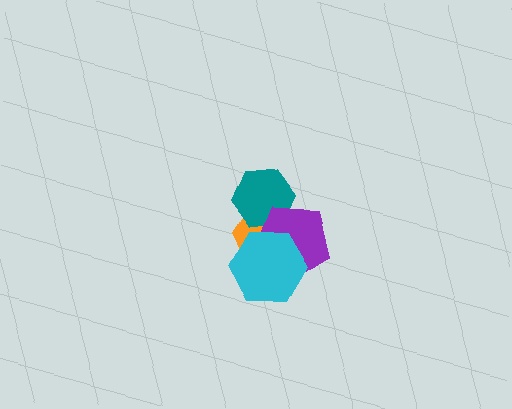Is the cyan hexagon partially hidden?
No, no other shape covers it.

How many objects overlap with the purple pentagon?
3 objects overlap with the purple pentagon.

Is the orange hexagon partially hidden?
Yes, it is partially covered by another shape.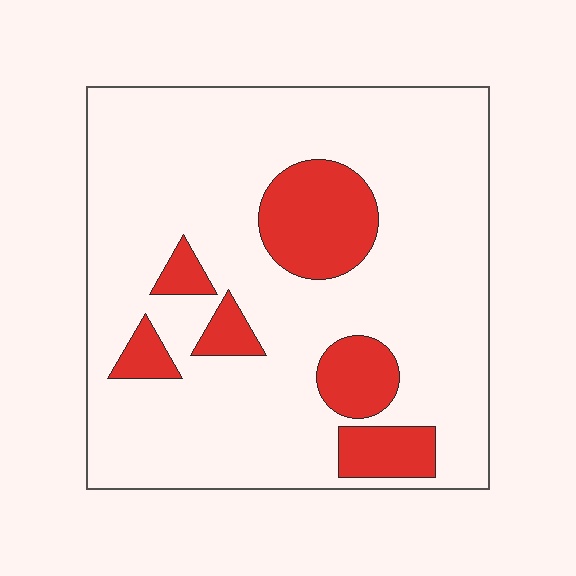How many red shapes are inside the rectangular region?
6.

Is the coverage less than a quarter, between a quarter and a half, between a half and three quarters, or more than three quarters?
Less than a quarter.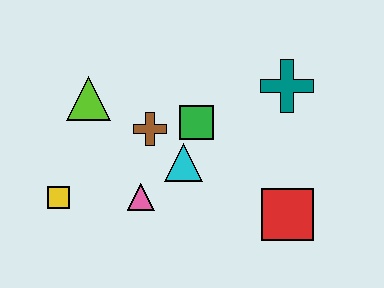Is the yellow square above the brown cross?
No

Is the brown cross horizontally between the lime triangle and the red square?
Yes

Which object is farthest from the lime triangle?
The red square is farthest from the lime triangle.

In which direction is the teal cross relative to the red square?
The teal cross is above the red square.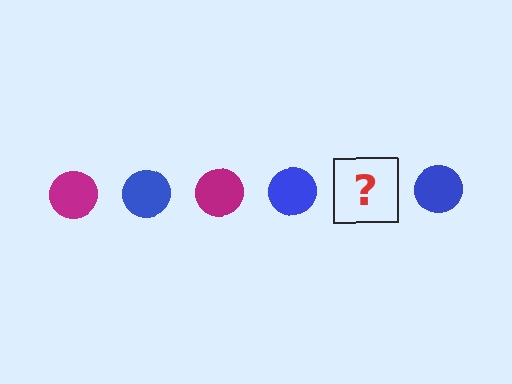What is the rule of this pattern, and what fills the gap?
The rule is that the pattern cycles through magenta, blue circles. The gap should be filled with a magenta circle.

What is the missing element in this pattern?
The missing element is a magenta circle.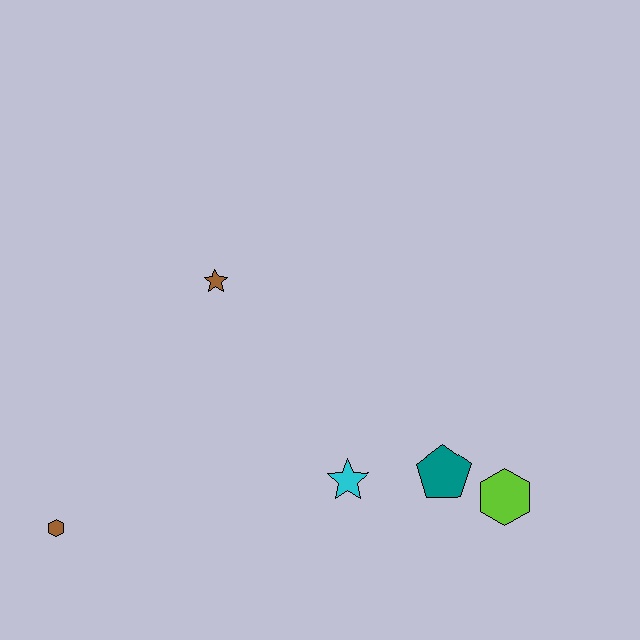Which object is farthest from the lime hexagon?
The brown hexagon is farthest from the lime hexagon.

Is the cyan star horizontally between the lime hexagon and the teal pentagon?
No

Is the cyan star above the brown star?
No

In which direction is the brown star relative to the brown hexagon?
The brown star is above the brown hexagon.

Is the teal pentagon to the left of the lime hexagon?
Yes